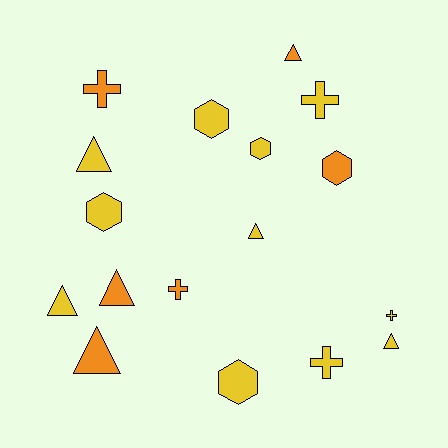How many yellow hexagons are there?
There are 4 yellow hexagons.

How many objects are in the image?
There are 17 objects.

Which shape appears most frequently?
Triangle, with 7 objects.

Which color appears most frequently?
Yellow, with 11 objects.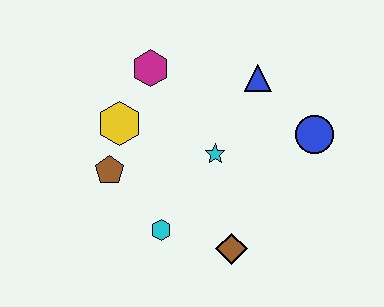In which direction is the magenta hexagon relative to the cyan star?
The magenta hexagon is above the cyan star.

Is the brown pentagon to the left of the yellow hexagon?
Yes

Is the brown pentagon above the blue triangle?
No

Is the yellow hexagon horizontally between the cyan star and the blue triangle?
No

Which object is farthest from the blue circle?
The brown pentagon is farthest from the blue circle.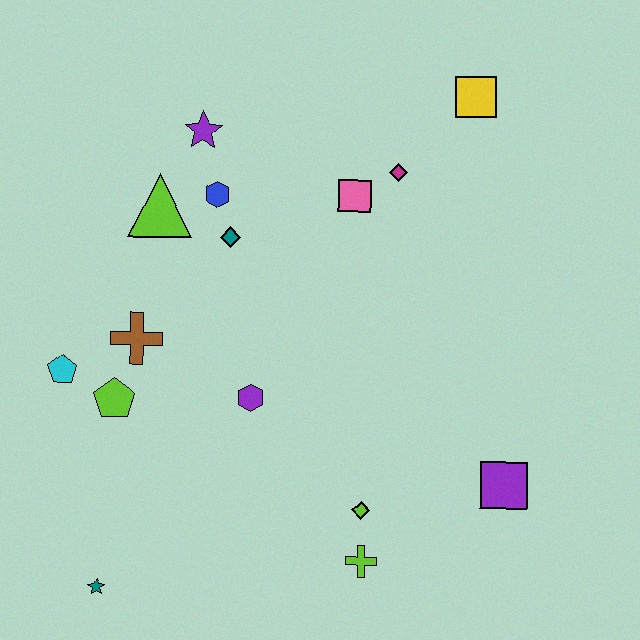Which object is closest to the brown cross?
The lime pentagon is closest to the brown cross.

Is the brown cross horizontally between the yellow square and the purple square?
No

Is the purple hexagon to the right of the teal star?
Yes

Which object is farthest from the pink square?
The teal star is farthest from the pink square.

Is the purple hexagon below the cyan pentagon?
Yes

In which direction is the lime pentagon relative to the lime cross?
The lime pentagon is to the left of the lime cross.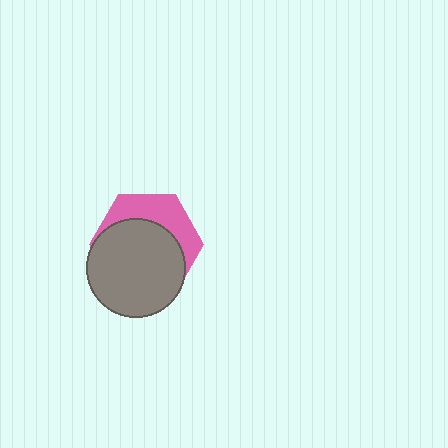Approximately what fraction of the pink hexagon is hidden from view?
Roughly 65% of the pink hexagon is hidden behind the gray circle.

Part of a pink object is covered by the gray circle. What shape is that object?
It is a hexagon.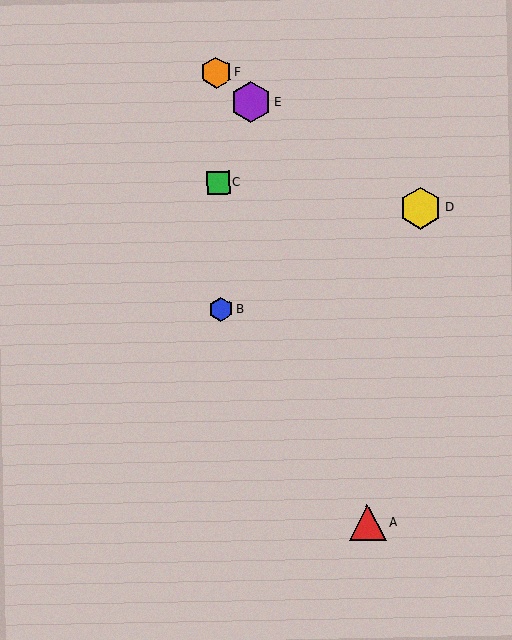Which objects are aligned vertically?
Objects B, C, F are aligned vertically.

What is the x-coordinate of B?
Object B is at x≈221.